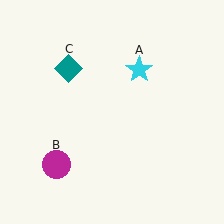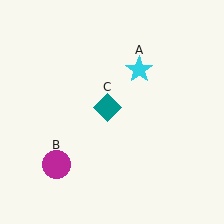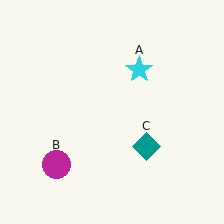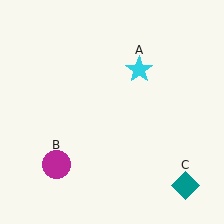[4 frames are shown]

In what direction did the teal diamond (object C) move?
The teal diamond (object C) moved down and to the right.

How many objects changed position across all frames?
1 object changed position: teal diamond (object C).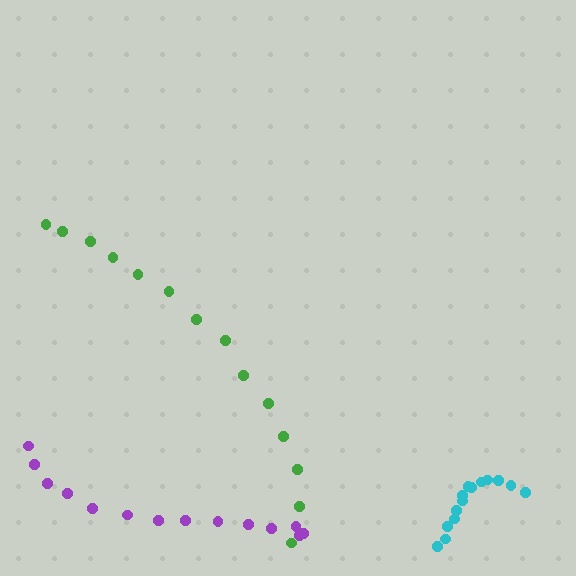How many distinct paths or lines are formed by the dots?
There are 3 distinct paths.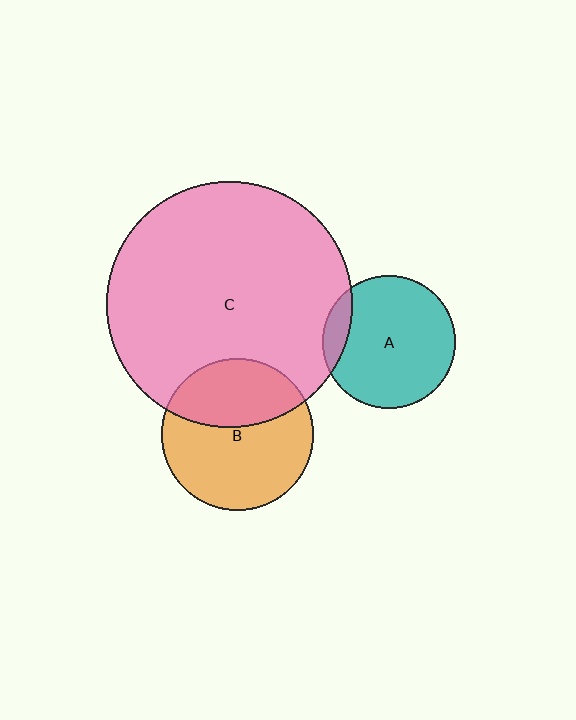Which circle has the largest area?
Circle C (pink).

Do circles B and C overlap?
Yes.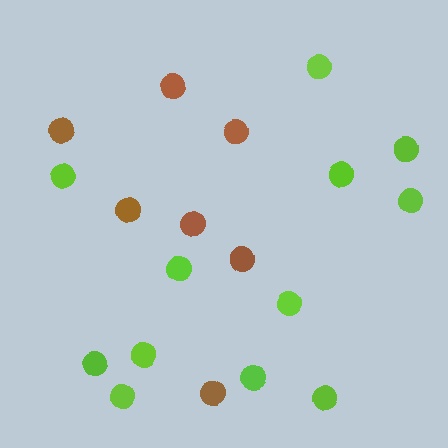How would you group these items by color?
There are 2 groups: one group of brown circles (7) and one group of lime circles (12).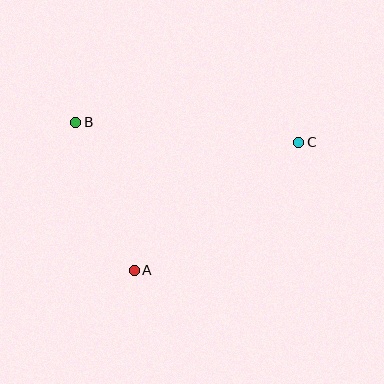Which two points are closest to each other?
Points A and B are closest to each other.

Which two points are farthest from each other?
Points B and C are farthest from each other.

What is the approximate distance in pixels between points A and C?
The distance between A and C is approximately 209 pixels.